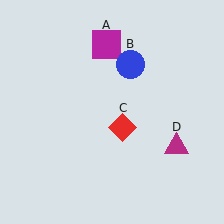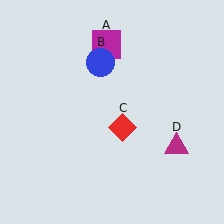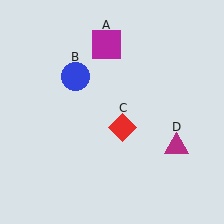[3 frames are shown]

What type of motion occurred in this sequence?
The blue circle (object B) rotated counterclockwise around the center of the scene.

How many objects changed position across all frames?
1 object changed position: blue circle (object B).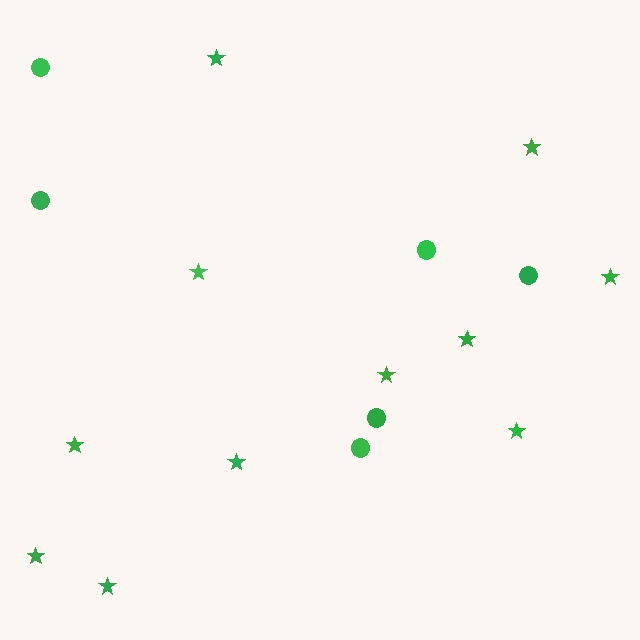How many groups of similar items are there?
There are 2 groups: one group of circles (6) and one group of stars (11).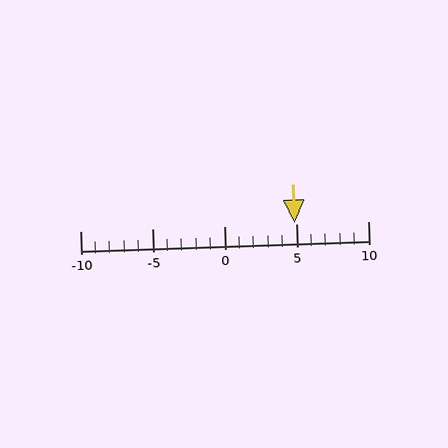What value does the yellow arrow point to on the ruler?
The yellow arrow points to approximately 5.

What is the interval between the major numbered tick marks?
The major tick marks are spaced 5 units apart.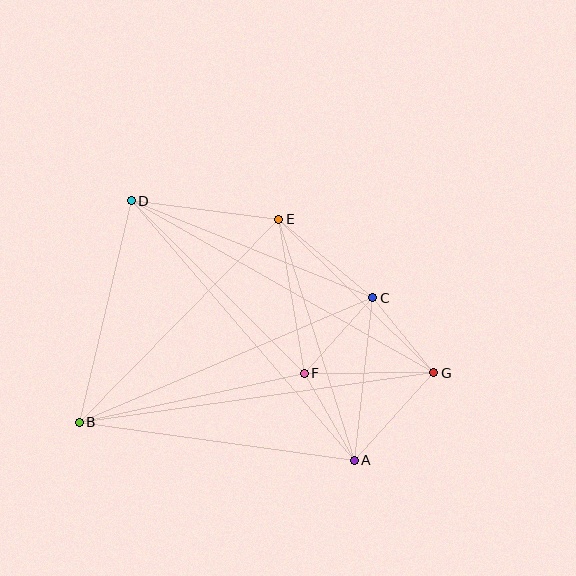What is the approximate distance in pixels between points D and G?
The distance between D and G is approximately 348 pixels.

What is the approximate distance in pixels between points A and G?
The distance between A and G is approximately 118 pixels.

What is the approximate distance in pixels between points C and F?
The distance between C and F is approximately 102 pixels.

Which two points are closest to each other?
Points C and G are closest to each other.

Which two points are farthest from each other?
Points B and G are farthest from each other.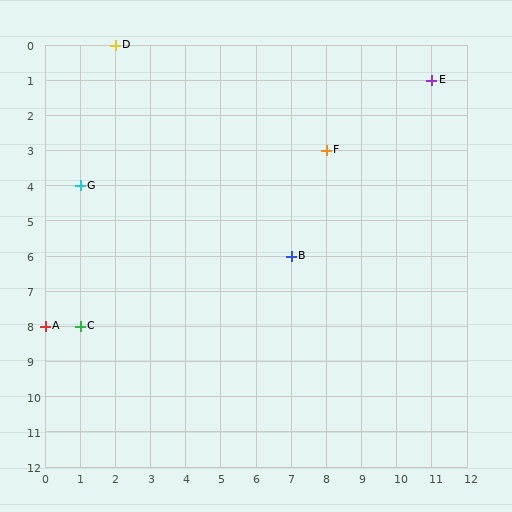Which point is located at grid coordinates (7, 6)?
Point B is at (7, 6).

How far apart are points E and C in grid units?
Points E and C are 10 columns and 7 rows apart (about 12.2 grid units diagonally).